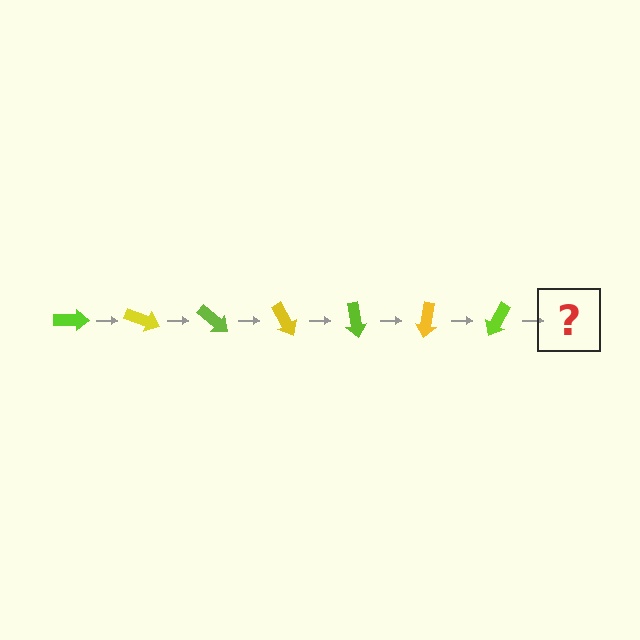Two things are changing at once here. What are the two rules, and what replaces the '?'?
The two rules are that it rotates 20 degrees each step and the color cycles through lime and yellow. The '?' should be a yellow arrow, rotated 140 degrees from the start.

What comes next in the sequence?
The next element should be a yellow arrow, rotated 140 degrees from the start.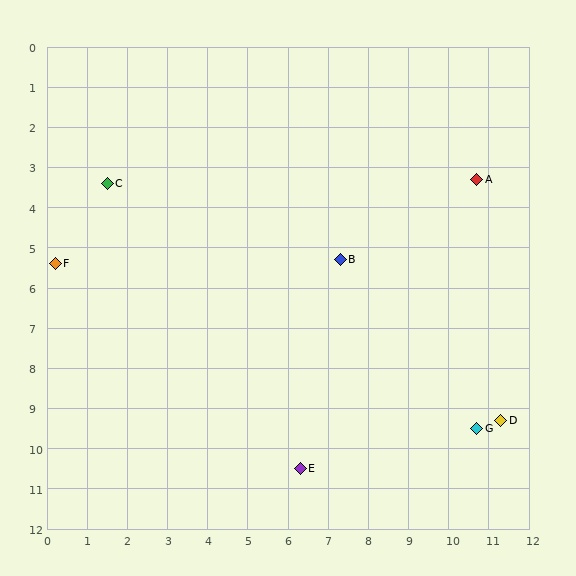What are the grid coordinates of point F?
Point F is at approximately (0.2, 5.4).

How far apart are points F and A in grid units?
Points F and A are about 10.7 grid units apart.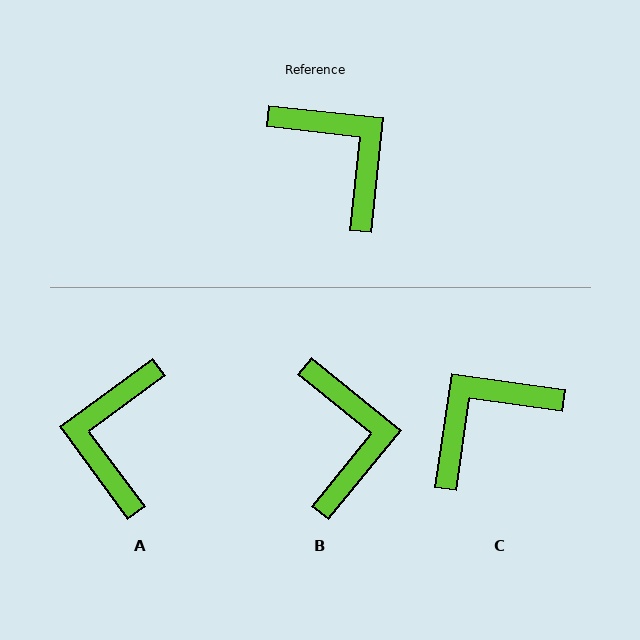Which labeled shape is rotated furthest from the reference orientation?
A, about 133 degrees away.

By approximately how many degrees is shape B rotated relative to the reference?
Approximately 33 degrees clockwise.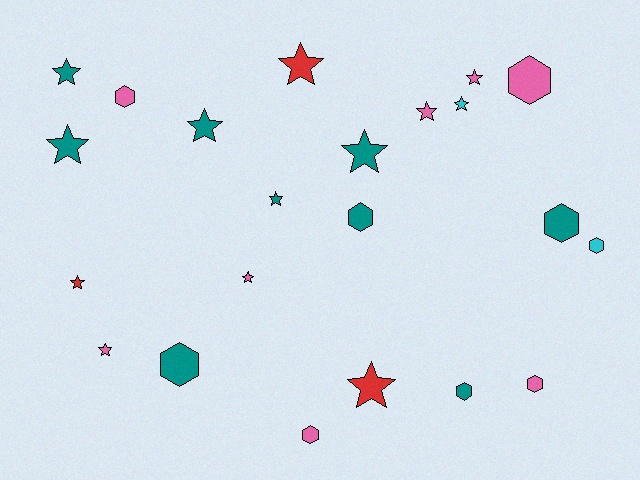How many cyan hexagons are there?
There is 1 cyan hexagon.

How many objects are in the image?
There are 22 objects.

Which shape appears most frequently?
Star, with 13 objects.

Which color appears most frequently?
Teal, with 9 objects.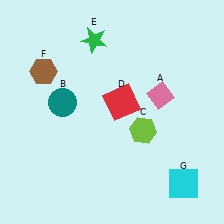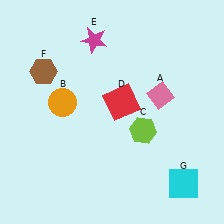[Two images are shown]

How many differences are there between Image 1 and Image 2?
There are 2 differences between the two images.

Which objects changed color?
B changed from teal to orange. E changed from green to magenta.